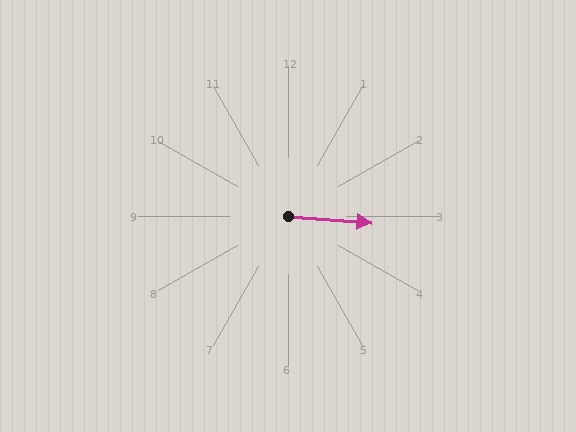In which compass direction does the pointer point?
East.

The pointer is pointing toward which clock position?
Roughly 3 o'clock.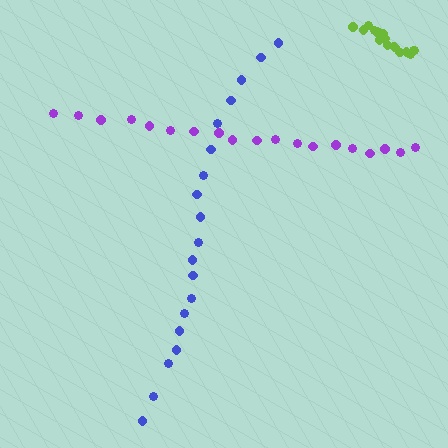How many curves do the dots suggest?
There are 3 distinct paths.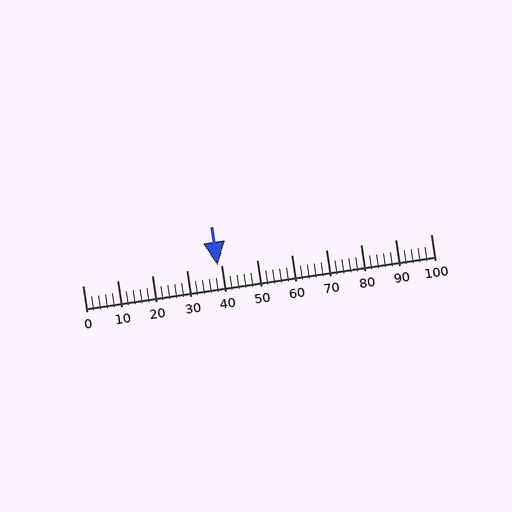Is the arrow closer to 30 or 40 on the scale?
The arrow is closer to 40.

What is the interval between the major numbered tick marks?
The major tick marks are spaced 10 units apart.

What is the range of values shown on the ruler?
The ruler shows values from 0 to 100.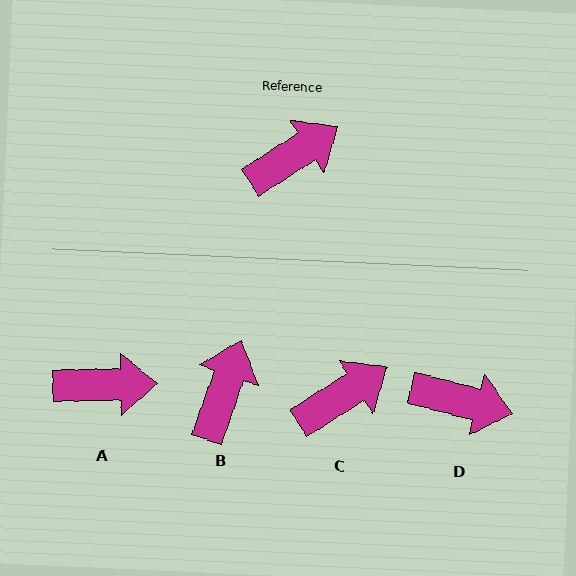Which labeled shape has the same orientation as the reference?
C.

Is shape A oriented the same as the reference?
No, it is off by about 31 degrees.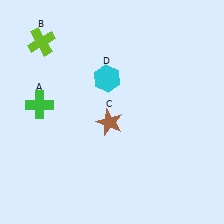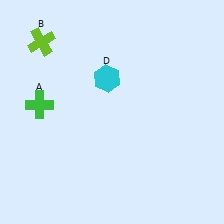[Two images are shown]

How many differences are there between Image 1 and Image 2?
There is 1 difference between the two images.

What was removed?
The brown star (C) was removed in Image 2.